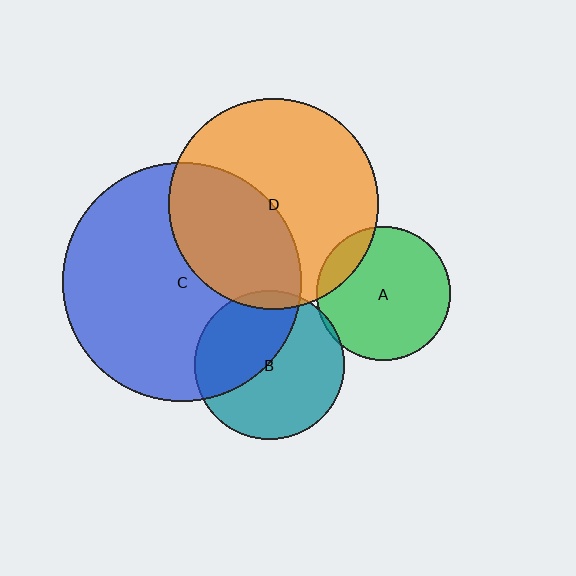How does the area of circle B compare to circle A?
Approximately 1.2 times.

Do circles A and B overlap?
Yes.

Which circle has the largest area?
Circle C (blue).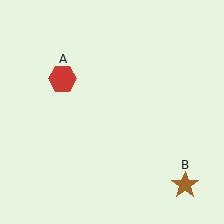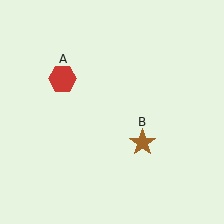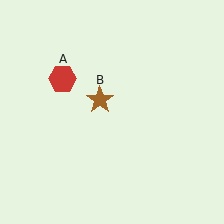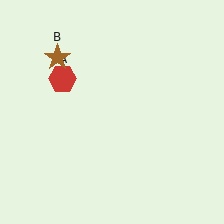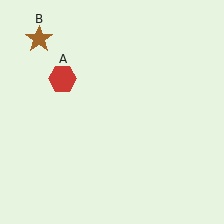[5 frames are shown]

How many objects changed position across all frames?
1 object changed position: brown star (object B).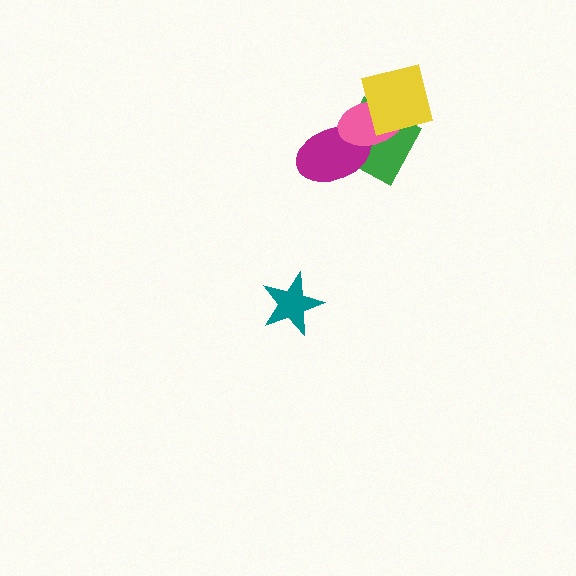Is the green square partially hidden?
Yes, it is partially covered by another shape.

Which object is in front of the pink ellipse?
The yellow square is in front of the pink ellipse.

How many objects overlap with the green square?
3 objects overlap with the green square.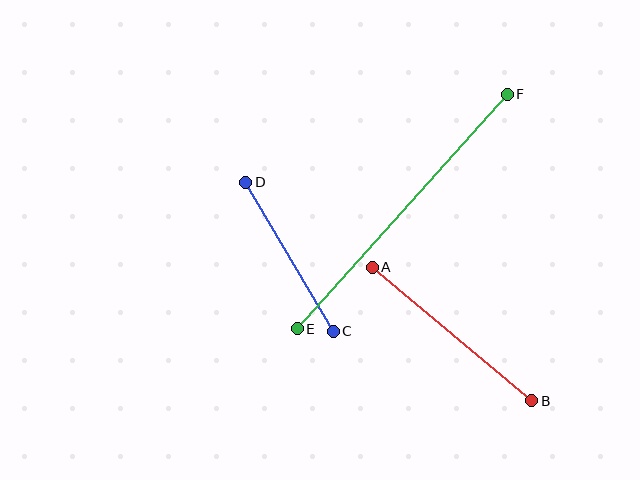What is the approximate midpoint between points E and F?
The midpoint is at approximately (402, 211) pixels.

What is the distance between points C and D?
The distance is approximately 173 pixels.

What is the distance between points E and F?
The distance is approximately 314 pixels.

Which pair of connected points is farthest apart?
Points E and F are farthest apart.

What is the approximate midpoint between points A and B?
The midpoint is at approximately (452, 334) pixels.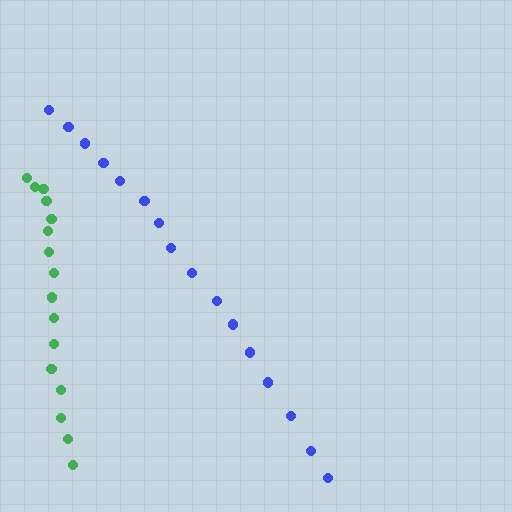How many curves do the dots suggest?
There are 2 distinct paths.